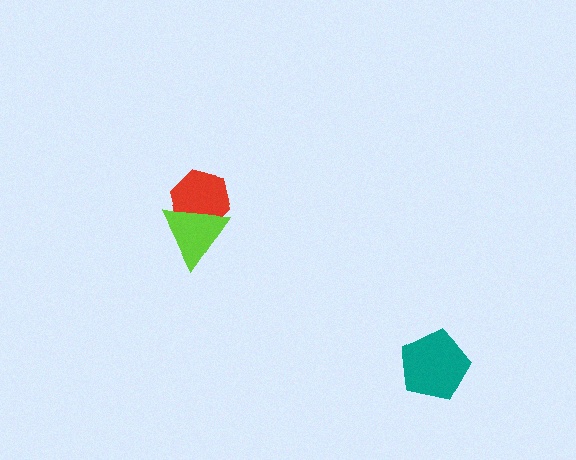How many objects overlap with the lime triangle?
1 object overlaps with the lime triangle.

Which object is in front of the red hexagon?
The lime triangle is in front of the red hexagon.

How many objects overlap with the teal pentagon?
0 objects overlap with the teal pentagon.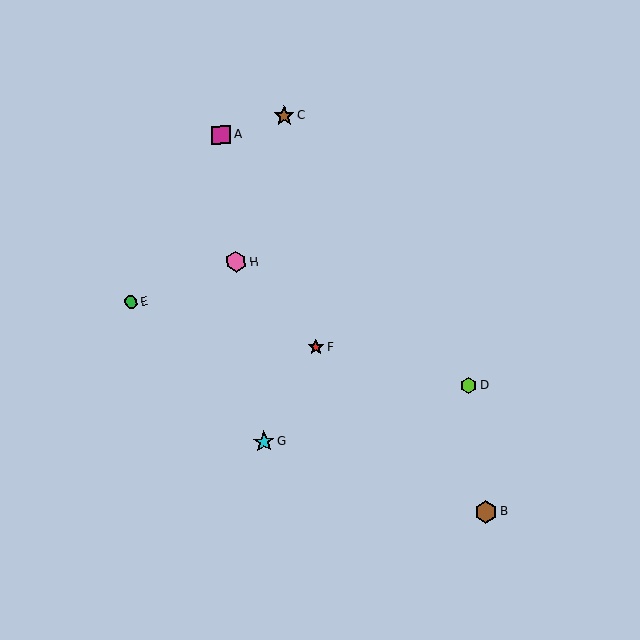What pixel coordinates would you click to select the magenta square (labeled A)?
Click at (221, 135) to select the magenta square A.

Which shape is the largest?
The brown hexagon (labeled B) is the largest.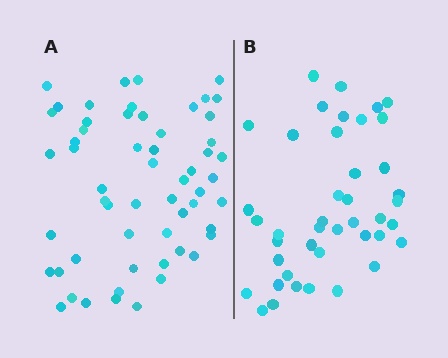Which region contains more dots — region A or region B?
Region A (the left region) has more dots.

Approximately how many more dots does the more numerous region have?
Region A has approximately 15 more dots than region B.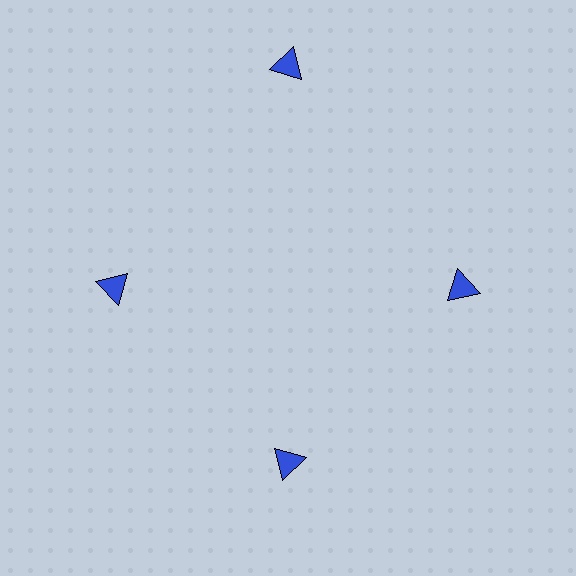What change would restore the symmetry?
The symmetry would be restored by moving it inward, back onto the ring so that all 4 triangles sit at equal angles and equal distance from the center.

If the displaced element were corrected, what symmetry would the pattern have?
It would have 4-fold rotational symmetry — the pattern would map onto itself every 90 degrees.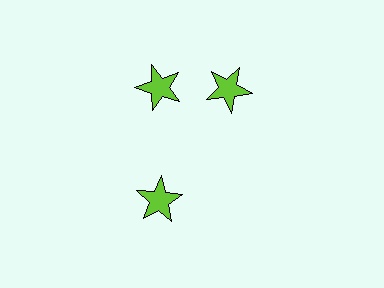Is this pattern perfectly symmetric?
No. The 3 lime stars are arranged in a ring, but one element near the 3 o'clock position is rotated out of alignment along the ring, breaking the 3-fold rotational symmetry.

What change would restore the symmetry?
The symmetry would be restored by rotating it back into even spacing with its neighbors so that all 3 stars sit at equal angles and equal distance from the center.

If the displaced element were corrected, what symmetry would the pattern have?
It would have 3-fold rotational symmetry — the pattern would map onto itself every 120 degrees.